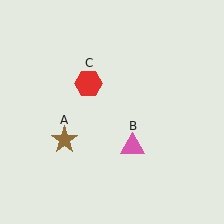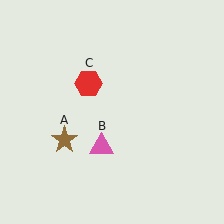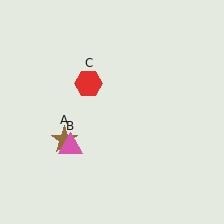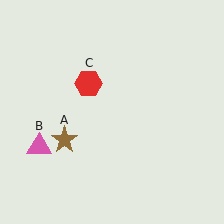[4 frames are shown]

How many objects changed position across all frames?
1 object changed position: pink triangle (object B).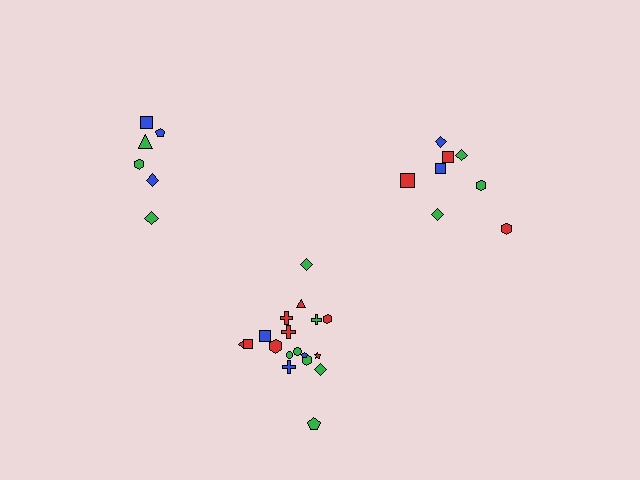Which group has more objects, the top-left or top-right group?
The top-right group.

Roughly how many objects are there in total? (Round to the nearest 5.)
Roughly 30 objects in total.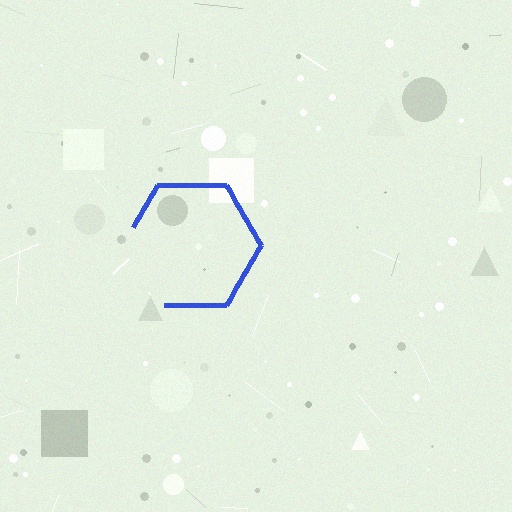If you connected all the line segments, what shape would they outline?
They would outline a hexagon.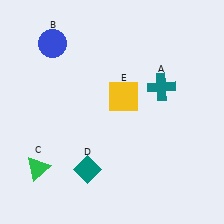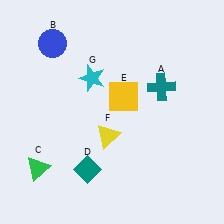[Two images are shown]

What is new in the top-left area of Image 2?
A cyan star (G) was added in the top-left area of Image 2.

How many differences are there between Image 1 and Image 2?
There are 2 differences between the two images.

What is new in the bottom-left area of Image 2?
A yellow triangle (F) was added in the bottom-left area of Image 2.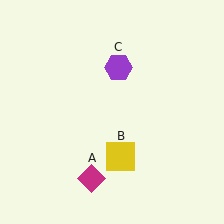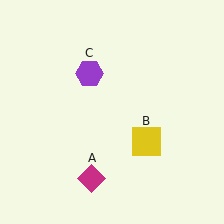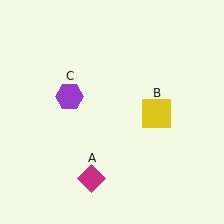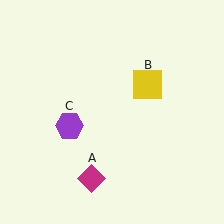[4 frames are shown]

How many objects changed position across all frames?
2 objects changed position: yellow square (object B), purple hexagon (object C).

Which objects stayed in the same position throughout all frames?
Magenta diamond (object A) remained stationary.